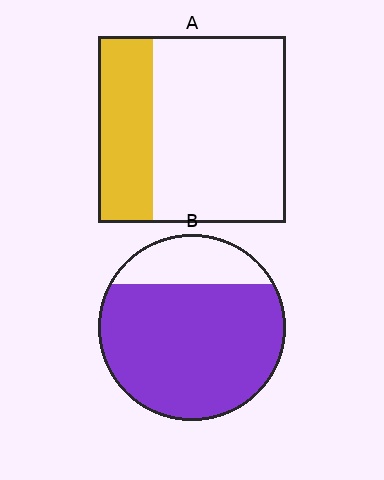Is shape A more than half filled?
No.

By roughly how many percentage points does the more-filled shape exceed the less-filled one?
By roughly 50 percentage points (B over A).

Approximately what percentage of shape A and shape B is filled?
A is approximately 30% and B is approximately 80%.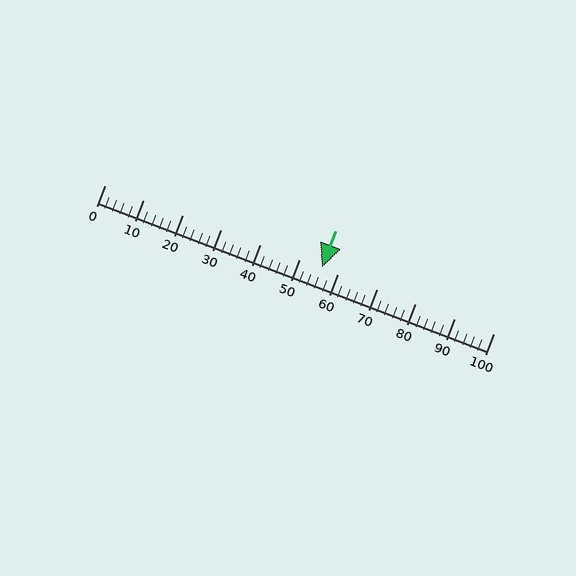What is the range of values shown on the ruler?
The ruler shows values from 0 to 100.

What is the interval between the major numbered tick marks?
The major tick marks are spaced 10 units apart.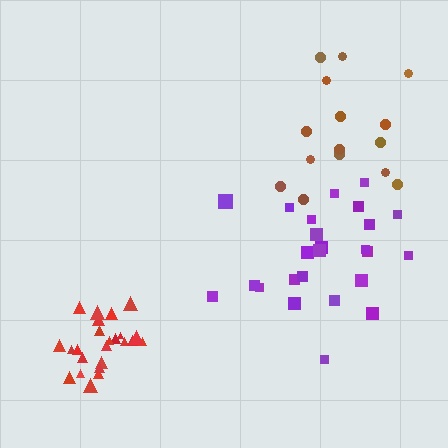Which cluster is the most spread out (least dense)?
Brown.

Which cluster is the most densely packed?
Red.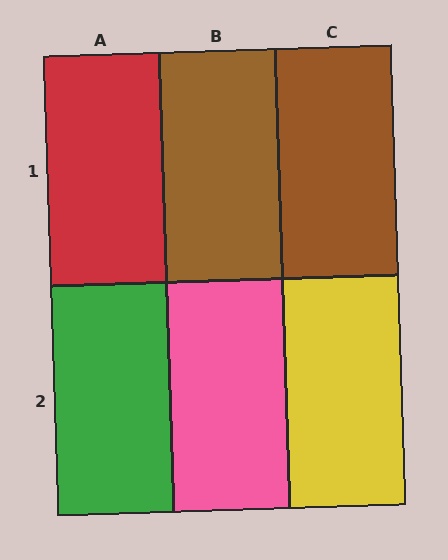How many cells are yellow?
1 cell is yellow.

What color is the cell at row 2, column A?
Green.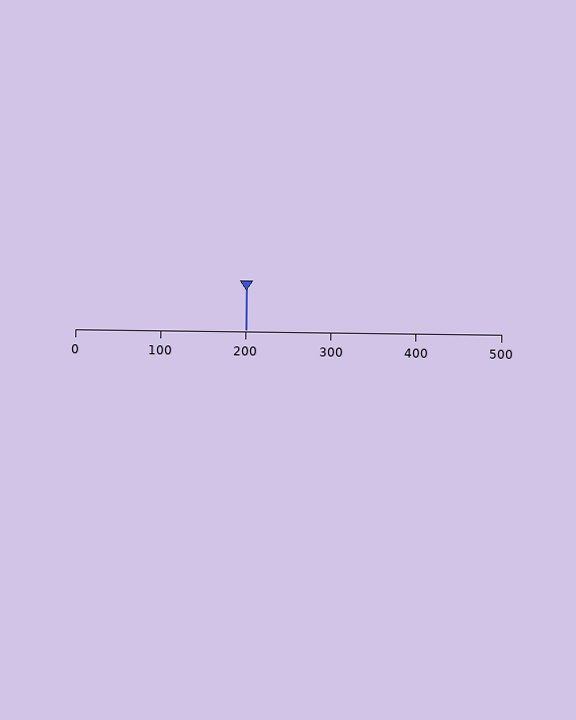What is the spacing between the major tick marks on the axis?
The major ticks are spaced 100 apart.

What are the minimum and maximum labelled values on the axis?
The axis runs from 0 to 500.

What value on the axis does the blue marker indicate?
The marker indicates approximately 200.